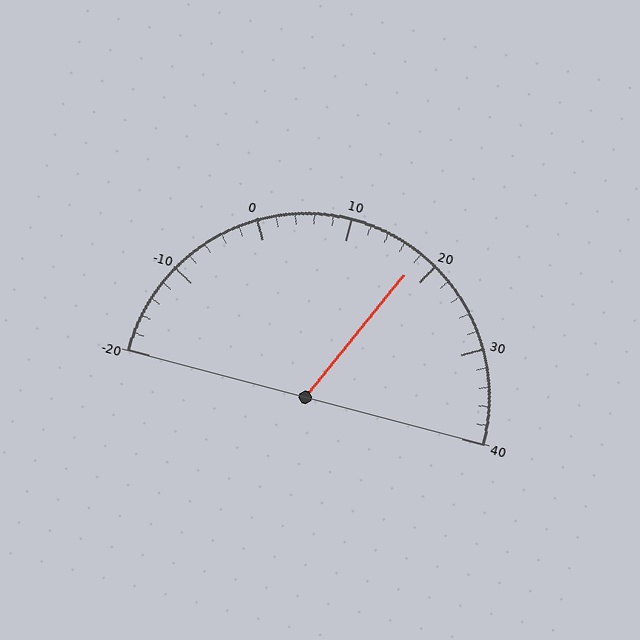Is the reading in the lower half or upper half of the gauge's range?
The reading is in the upper half of the range (-20 to 40).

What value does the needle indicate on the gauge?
The needle indicates approximately 18.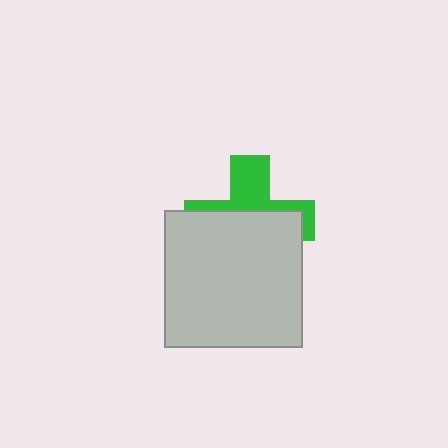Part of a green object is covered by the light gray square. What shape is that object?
It is a cross.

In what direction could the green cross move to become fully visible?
The green cross could move up. That would shift it out from behind the light gray square entirely.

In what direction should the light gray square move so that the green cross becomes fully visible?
The light gray square should move down. That is the shortest direction to clear the overlap and leave the green cross fully visible.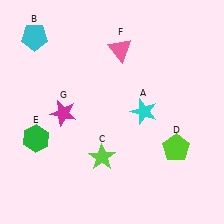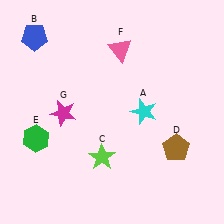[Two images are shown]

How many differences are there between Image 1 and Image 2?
There are 2 differences between the two images.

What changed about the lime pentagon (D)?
In Image 1, D is lime. In Image 2, it changed to brown.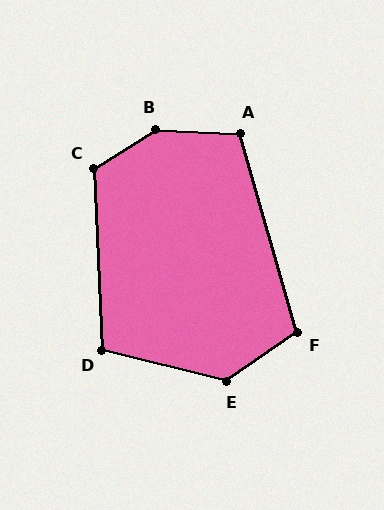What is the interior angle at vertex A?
Approximately 109 degrees (obtuse).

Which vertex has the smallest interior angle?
D, at approximately 107 degrees.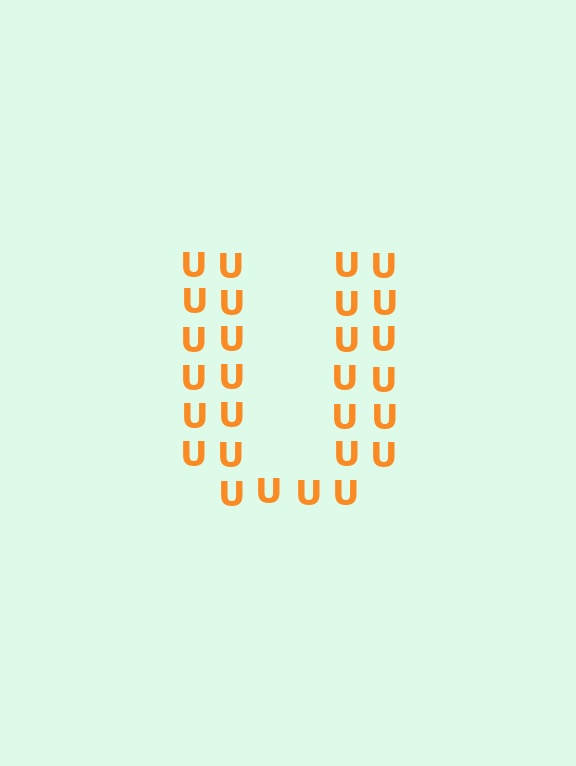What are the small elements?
The small elements are letter U's.